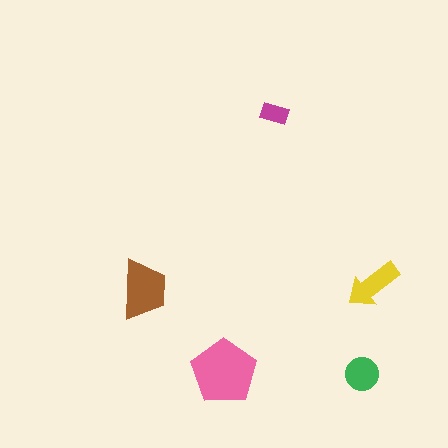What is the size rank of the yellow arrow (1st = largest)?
3rd.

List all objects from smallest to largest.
The magenta rectangle, the green circle, the yellow arrow, the brown trapezoid, the pink pentagon.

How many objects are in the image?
There are 5 objects in the image.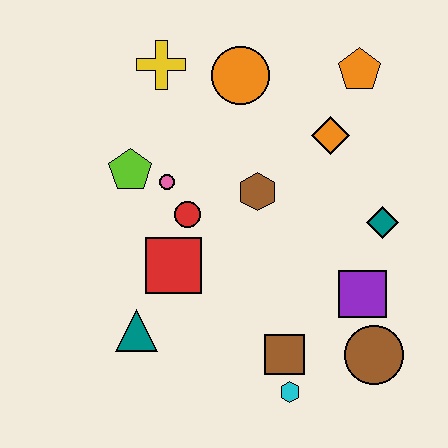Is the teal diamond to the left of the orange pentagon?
No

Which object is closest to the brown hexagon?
The red circle is closest to the brown hexagon.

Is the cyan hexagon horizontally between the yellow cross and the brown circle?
Yes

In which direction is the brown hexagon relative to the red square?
The brown hexagon is to the right of the red square.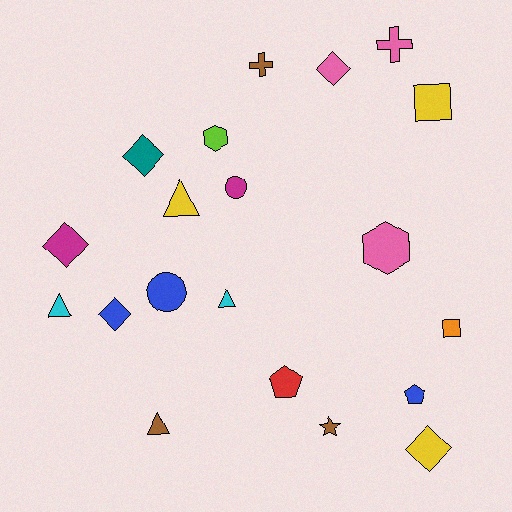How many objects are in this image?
There are 20 objects.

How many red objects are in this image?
There is 1 red object.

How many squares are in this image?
There are 2 squares.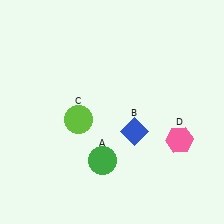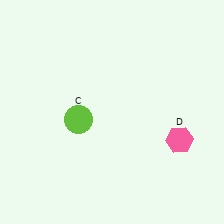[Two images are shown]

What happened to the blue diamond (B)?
The blue diamond (B) was removed in Image 2. It was in the bottom-right area of Image 1.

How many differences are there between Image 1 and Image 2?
There are 2 differences between the two images.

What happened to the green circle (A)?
The green circle (A) was removed in Image 2. It was in the bottom-left area of Image 1.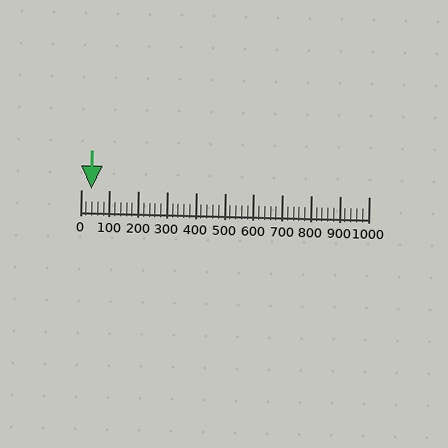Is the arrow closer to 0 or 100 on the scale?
The arrow is closer to 0.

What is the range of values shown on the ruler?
The ruler shows values from 0 to 1000.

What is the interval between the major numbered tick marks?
The major tick marks are spaced 100 units apart.